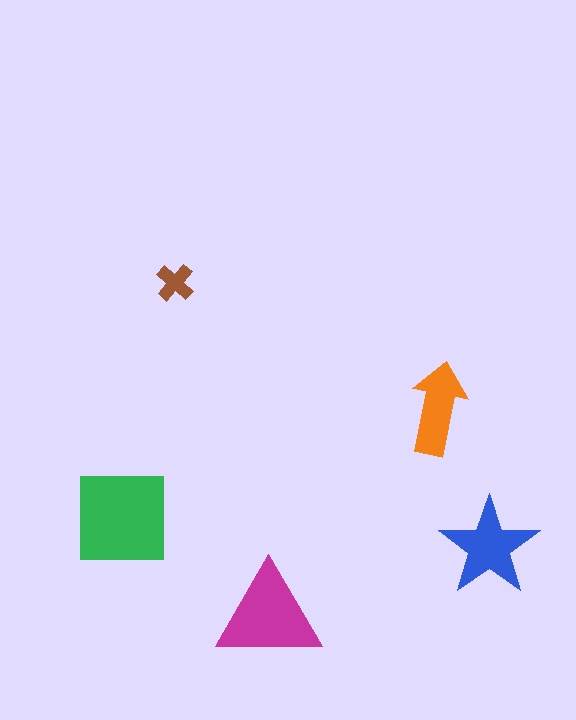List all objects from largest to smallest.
The green square, the magenta triangle, the blue star, the orange arrow, the brown cross.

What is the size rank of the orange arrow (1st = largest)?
4th.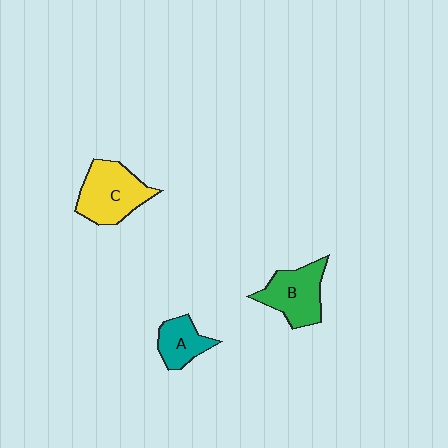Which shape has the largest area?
Shape C (yellow).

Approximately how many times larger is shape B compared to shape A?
Approximately 1.5 times.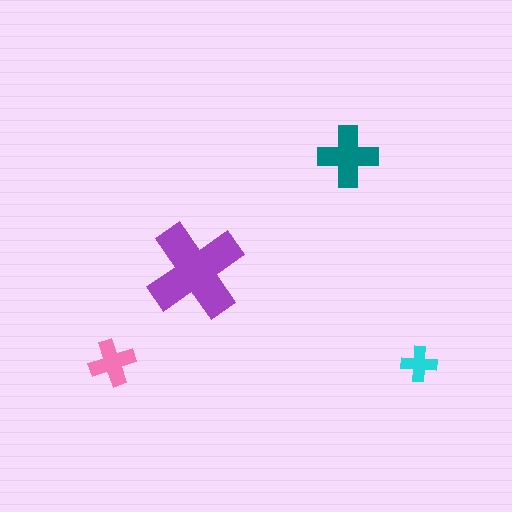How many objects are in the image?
There are 4 objects in the image.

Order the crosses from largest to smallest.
the purple one, the teal one, the pink one, the cyan one.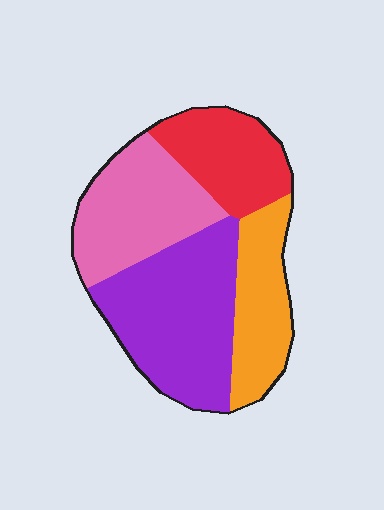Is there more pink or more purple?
Purple.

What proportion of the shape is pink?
Pink covers roughly 25% of the shape.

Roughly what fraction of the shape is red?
Red covers around 20% of the shape.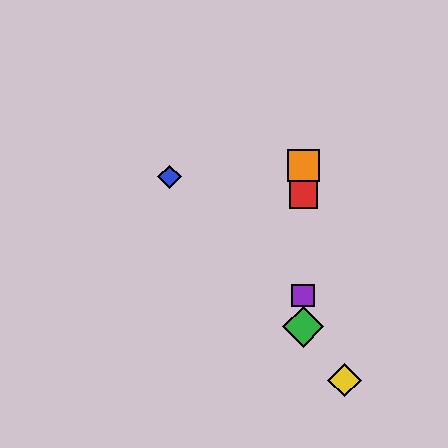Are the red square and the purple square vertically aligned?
Yes, both are at x≈303.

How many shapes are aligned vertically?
4 shapes (the red square, the green diamond, the purple square, the orange square) are aligned vertically.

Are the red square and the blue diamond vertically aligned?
No, the red square is at x≈303 and the blue diamond is at x≈169.